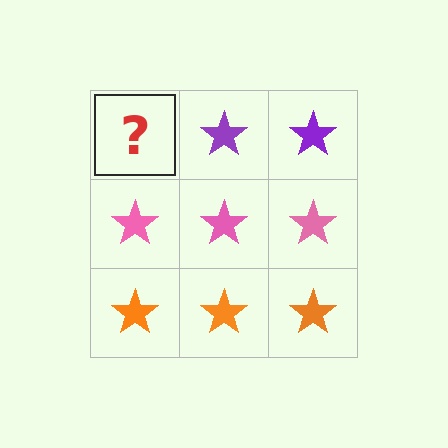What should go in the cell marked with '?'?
The missing cell should contain a purple star.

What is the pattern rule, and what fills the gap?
The rule is that each row has a consistent color. The gap should be filled with a purple star.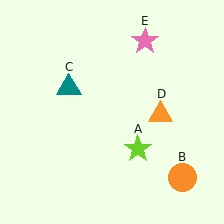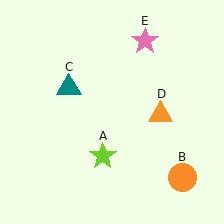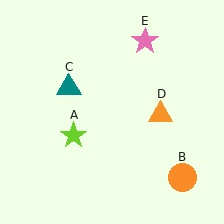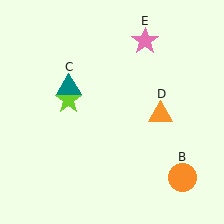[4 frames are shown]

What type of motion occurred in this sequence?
The lime star (object A) rotated clockwise around the center of the scene.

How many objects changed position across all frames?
1 object changed position: lime star (object A).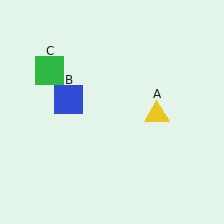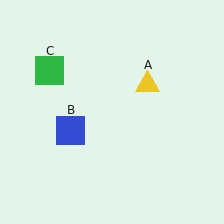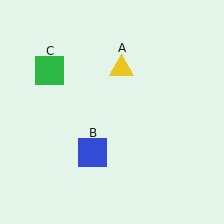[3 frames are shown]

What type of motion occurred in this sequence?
The yellow triangle (object A), blue square (object B) rotated counterclockwise around the center of the scene.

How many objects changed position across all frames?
2 objects changed position: yellow triangle (object A), blue square (object B).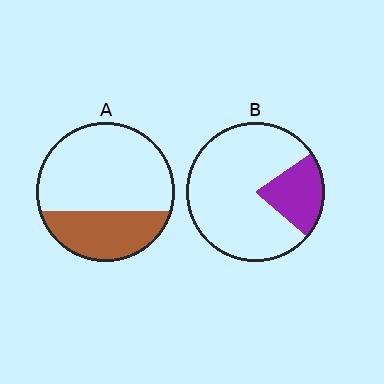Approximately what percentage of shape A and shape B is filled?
A is approximately 35% and B is approximately 20%.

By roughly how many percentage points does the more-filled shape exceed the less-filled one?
By roughly 10 percentage points (A over B).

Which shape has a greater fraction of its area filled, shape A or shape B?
Shape A.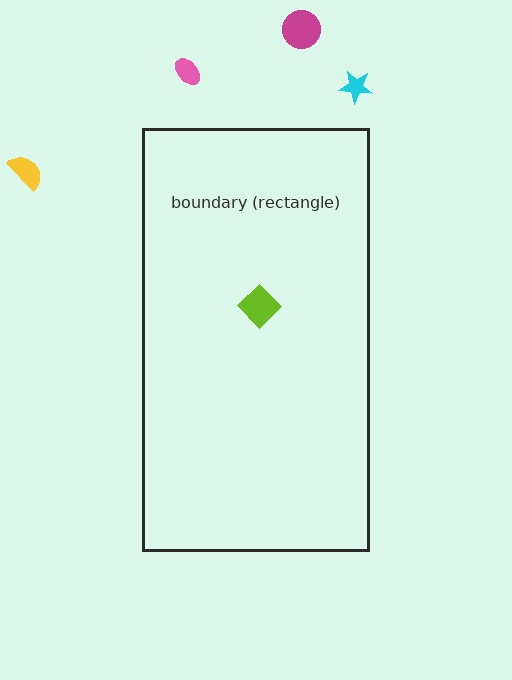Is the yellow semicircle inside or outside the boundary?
Outside.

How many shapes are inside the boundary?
1 inside, 4 outside.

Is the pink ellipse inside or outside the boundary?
Outside.